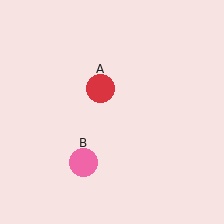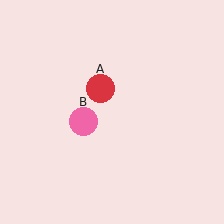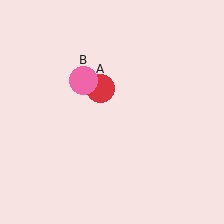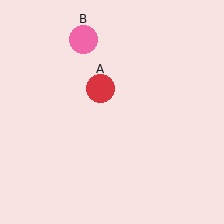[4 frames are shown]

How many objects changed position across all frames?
1 object changed position: pink circle (object B).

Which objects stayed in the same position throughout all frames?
Red circle (object A) remained stationary.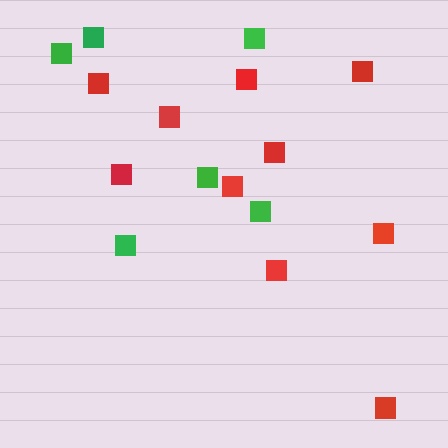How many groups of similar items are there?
There are 2 groups: one group of red squares (10) and one group of green squares (6).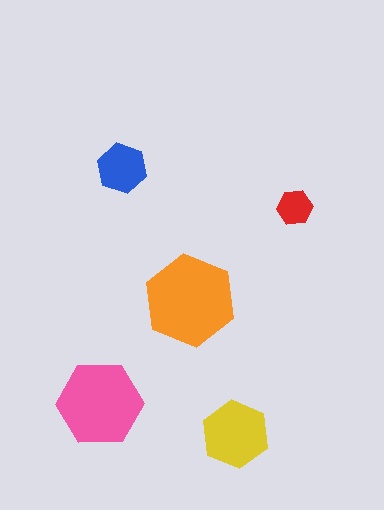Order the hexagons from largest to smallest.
the orange one, the pink one, the yellow one, the blue one, the red one.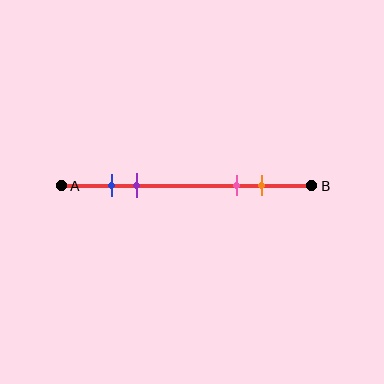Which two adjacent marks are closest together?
The blue and purple marks are the closest adjacent pair.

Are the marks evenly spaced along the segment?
No, the marks are not evenly spaced.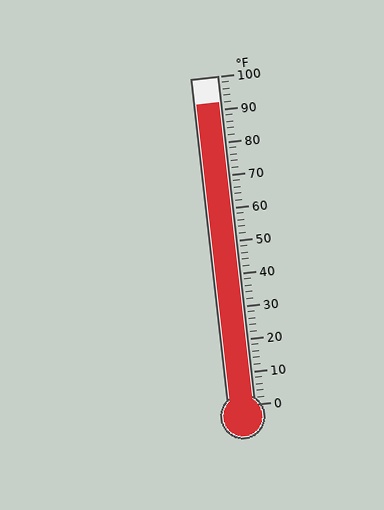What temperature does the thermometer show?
The thermometer shows approximately 92°F.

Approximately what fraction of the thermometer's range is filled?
The thermometer is filled to approximately 90% of its range.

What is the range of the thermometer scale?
The thermometer scale ranges from 0°F to 100°F.